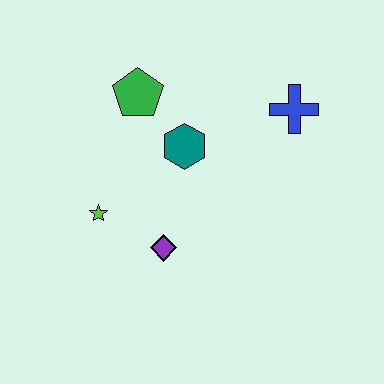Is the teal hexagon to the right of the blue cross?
No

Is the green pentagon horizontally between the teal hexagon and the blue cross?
No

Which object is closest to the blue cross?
The teal hexagon is closest to the blue cross.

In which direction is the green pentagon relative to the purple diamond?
The green pentagon is above the purple diamond.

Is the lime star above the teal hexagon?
No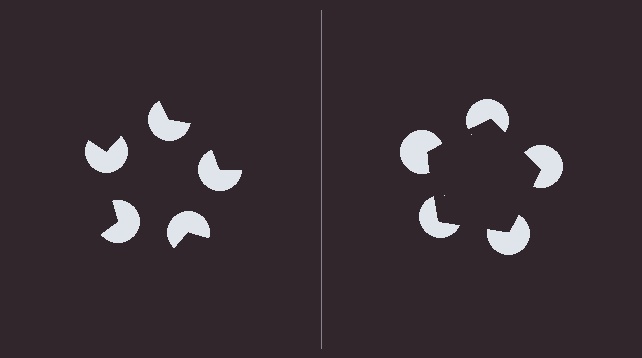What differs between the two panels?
The pac-man discs are positioned identically on both sides; only the wedge orientations differ. On the right they align to a pentagon; on the left they are misaligned.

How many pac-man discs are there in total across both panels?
10 — 5 on each side.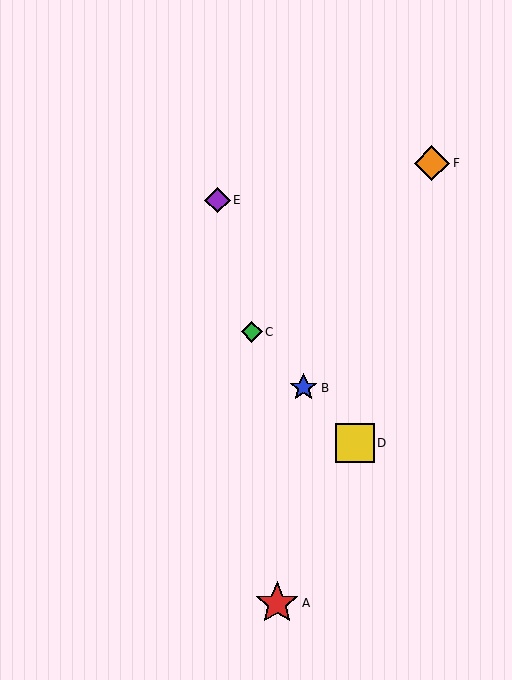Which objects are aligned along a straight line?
Objects B, C, D are aligned along a straight line.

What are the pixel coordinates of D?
Object D is at (355, 443).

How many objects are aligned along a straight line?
3 objects (B, C, D) are aligned along a straight line.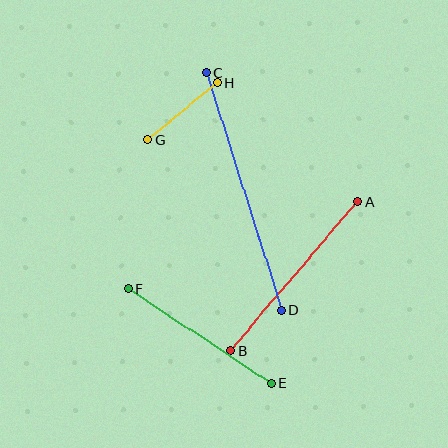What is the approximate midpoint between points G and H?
The midpoint is at approximately (182, 111) pixels.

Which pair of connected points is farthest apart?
Points C and D are farthest apart.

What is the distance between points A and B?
The distance is approximately 195 pixels.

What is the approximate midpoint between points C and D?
The midpoint is at approximately (244, 192) pixels.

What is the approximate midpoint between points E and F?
The midpoint is at approximately (200, 336) pixels.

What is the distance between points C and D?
The distance is approximately 249 pixels.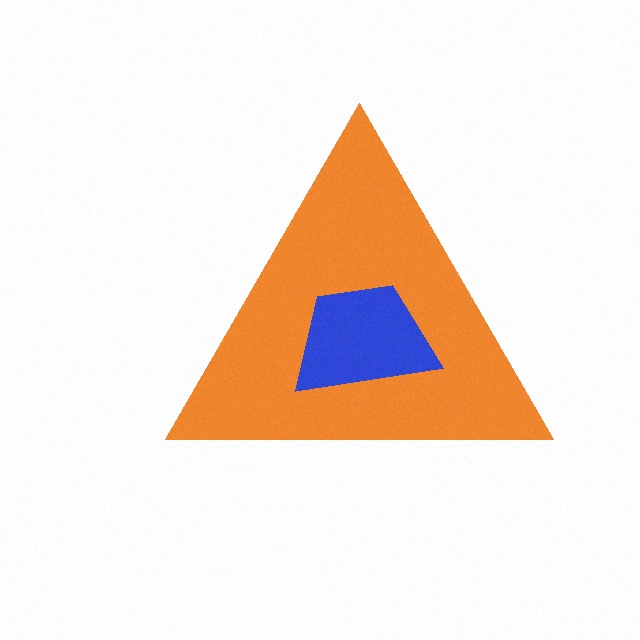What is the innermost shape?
The blue trapezoid.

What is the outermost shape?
The orange triangle.